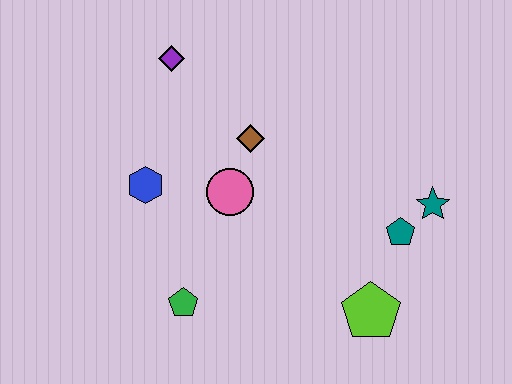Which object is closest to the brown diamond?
The pink circle is closest to the brown diamond.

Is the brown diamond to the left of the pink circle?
No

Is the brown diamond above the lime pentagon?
Yes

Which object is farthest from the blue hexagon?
The teal star is farthest from the blue hexagon.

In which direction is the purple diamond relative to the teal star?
The purple diamond is to the left of the teal star.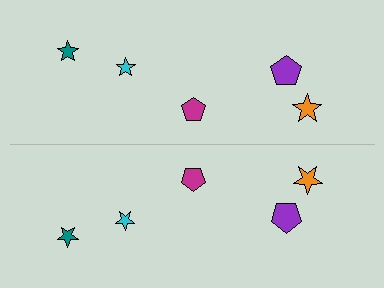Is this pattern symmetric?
Yes, this pattern has bilateral (reflection) symmetry.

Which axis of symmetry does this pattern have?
The pattern has a horizontal axis of symmetry running through the center of the image.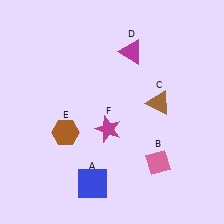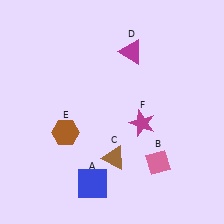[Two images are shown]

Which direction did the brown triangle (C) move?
The brown triangle (C) moved down.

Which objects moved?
The objects that moved are: the brown triangle (C), the magenta star (F).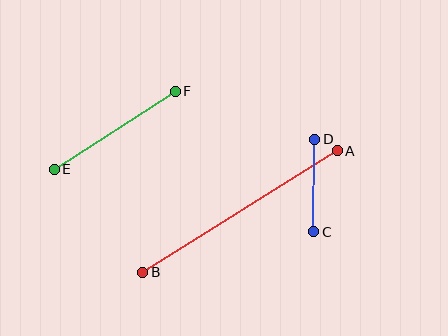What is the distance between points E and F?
The distance is approximately 144 pixels.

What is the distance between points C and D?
The distance is approximately 92 pixels.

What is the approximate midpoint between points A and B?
The midpoint is at approximately (240, 211) pixels.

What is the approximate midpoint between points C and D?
The midpoint is at approximately (314, 185) pixels.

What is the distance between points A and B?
The distance is approximately 229 pixels.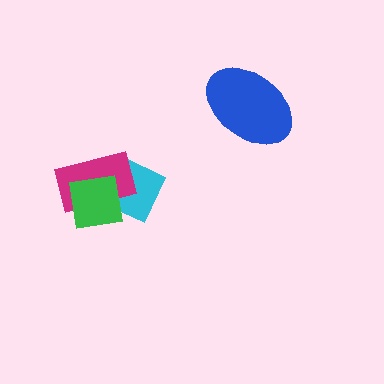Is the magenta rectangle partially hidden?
Yes, it is partially covered by another shape.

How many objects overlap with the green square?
2 objects overlap with the green square.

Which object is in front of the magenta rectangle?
The green square is in front of the magenta rectangle.